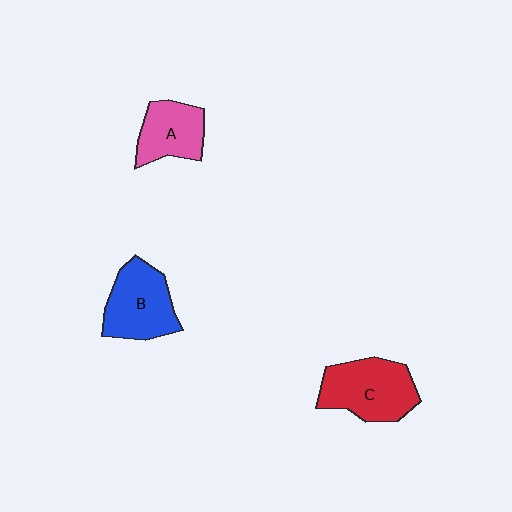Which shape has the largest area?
Shape C (red).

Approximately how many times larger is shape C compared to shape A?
Approximately 1.4 times.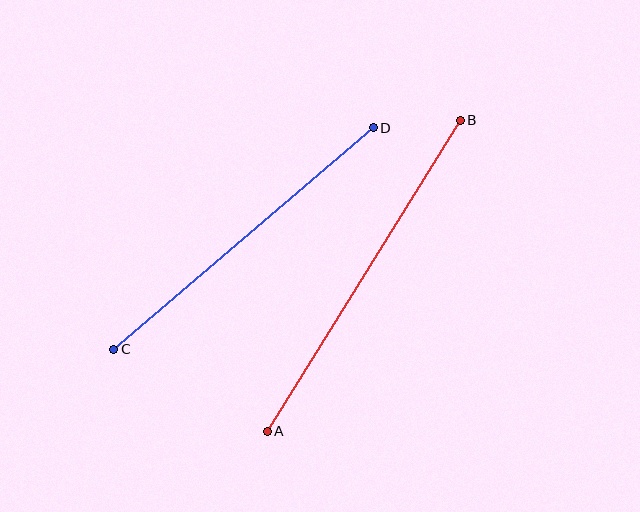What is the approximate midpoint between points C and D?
The midpoint is at approximately (244, 238) pixels.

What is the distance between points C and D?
The distance is approximately 341 pixels.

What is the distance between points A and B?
The distance is approximately 366 pixels.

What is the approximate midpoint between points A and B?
The midpoint is at approximately (364, 276) pixels.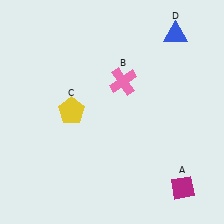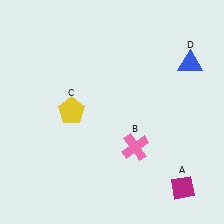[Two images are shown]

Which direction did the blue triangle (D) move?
The blue triangle (D) moved down.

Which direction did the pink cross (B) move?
The pink cross (B) moved down.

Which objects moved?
The objects that moved are: the pink cross (B), the blue triangle (D).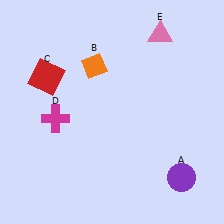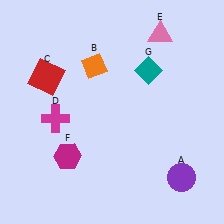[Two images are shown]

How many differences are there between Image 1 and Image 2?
There are 2 differences between the two images.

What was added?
A magenta hexagon (F), a teal diamond (G) were added in Image 2.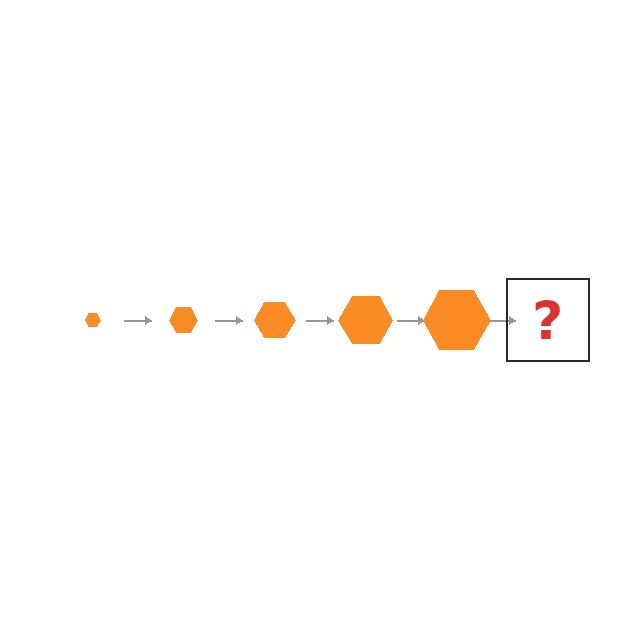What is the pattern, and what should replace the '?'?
The pattern is that the hexagon gets progressively larger each step. The '?' should be an orange hexagon, larger than the previous one.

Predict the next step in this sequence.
The next step is an orange hexagon, larger than the previous one.